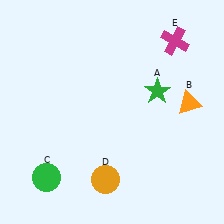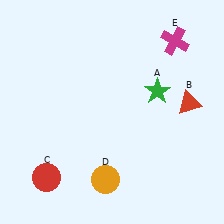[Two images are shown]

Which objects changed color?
B changed from orange to red. C changed from green to red.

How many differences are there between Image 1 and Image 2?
There are 2 differences between the two images.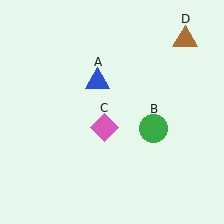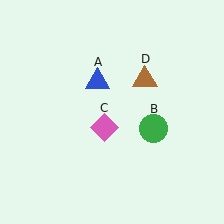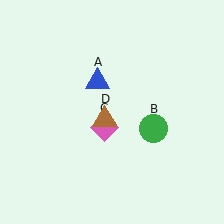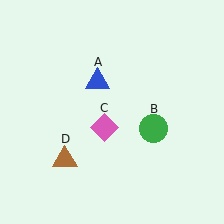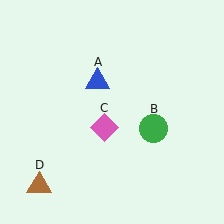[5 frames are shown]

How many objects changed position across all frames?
1 object changed position: brown triangle (object D).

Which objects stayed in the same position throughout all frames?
Blue triangle (object A) and green circle (object B) and pink diamond (object C) remained stationary.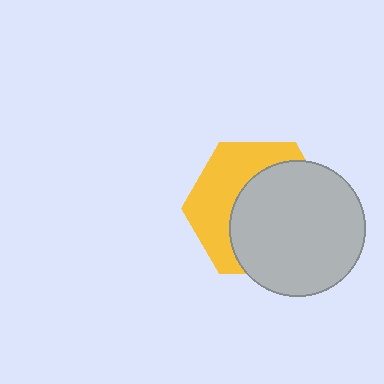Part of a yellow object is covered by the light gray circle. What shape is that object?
It is a hexagon.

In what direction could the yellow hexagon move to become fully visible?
The yellow hexagon could move toward the upper-left. That would shift it out from behind the light gray circle entirely.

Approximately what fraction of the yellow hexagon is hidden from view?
Roughly 58% of the yellow hexagon is hidden behind the light gray circle.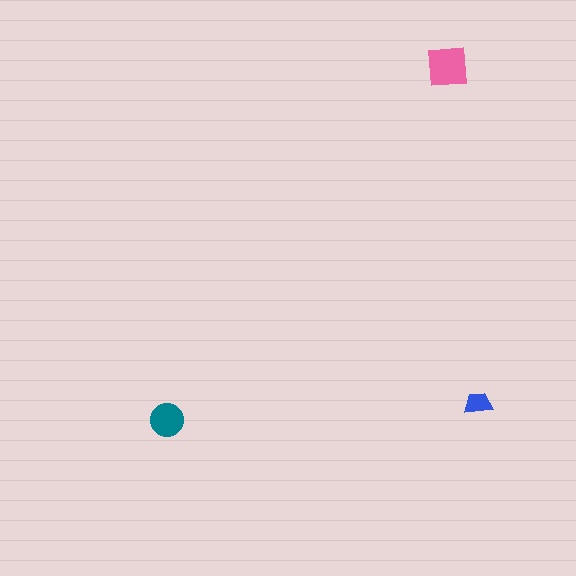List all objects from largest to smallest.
The pink square, the teal circle, the blue trapezoid.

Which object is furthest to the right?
The blue trapezoid is rightmost.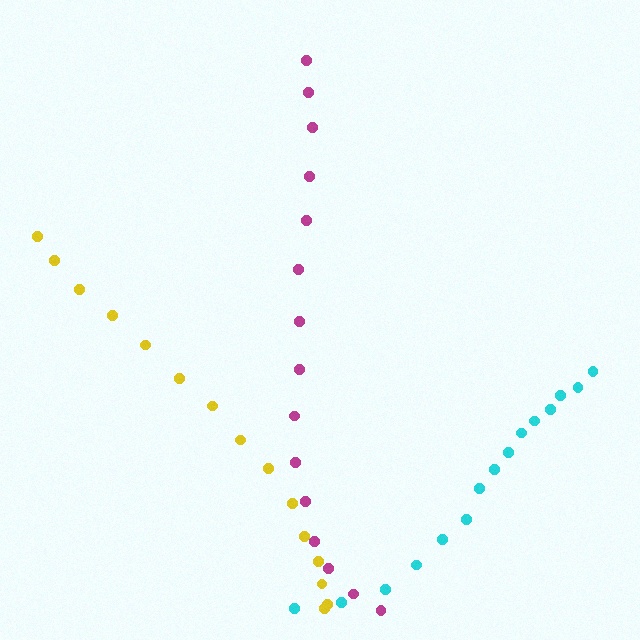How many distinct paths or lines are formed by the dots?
There are 3 distinct paths.